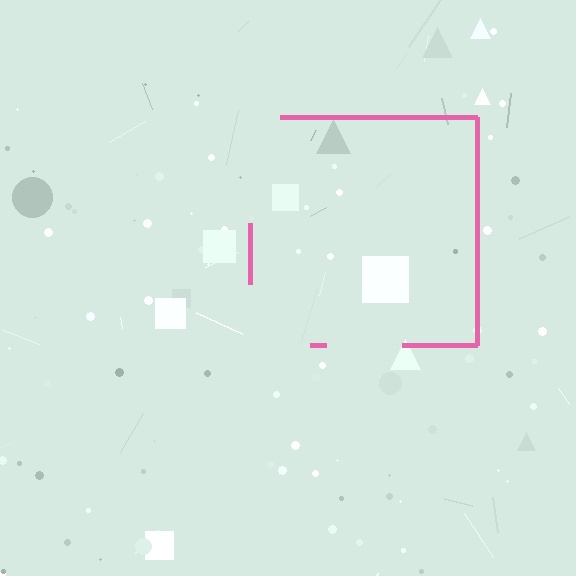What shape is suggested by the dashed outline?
The dashed outline suggests a square.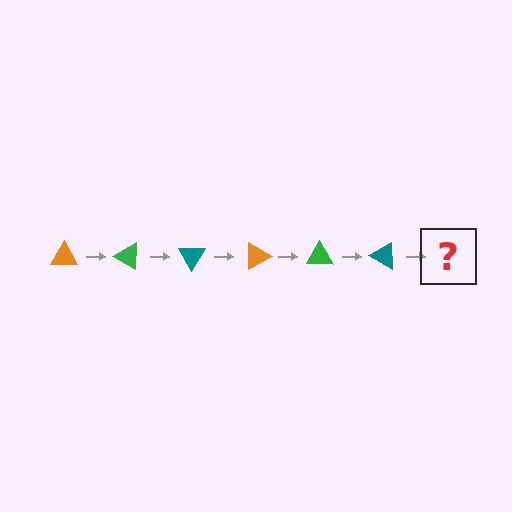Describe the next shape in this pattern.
It should be an orange triangle, rotated 180 degrees from the start.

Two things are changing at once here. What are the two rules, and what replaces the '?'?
The two rules are that it rotates 30 degrees each step and the color cycles through orange, green, and teal. The '?' should be an orange triangle, rotated 180 degrees from the start.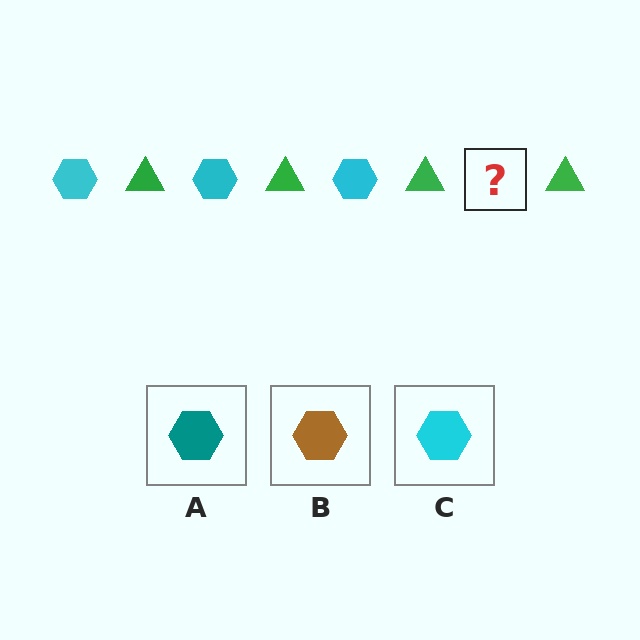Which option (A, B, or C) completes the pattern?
C.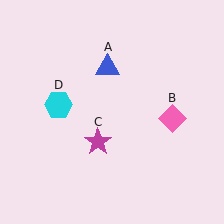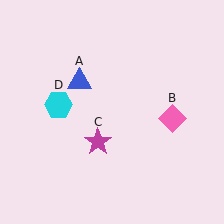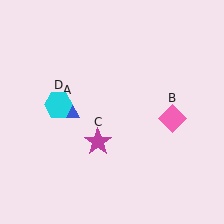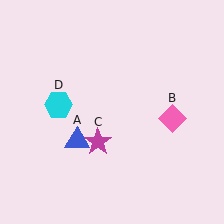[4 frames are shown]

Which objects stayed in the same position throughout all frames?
Pink diamond (object B) and magenta star (object C) and cyan hexagon (object D) remained stationary.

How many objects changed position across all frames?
1 object changed position: blue triangle (object A).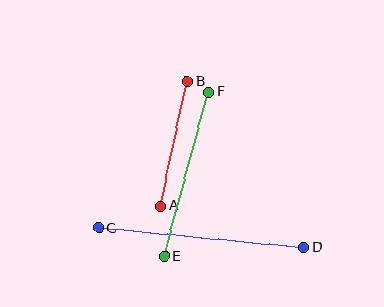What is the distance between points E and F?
The distance is approximately 170 pixels.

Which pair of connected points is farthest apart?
Points C and D are farthest apart.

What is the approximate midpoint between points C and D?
The midpoint is at approximately (201, 237) pixels.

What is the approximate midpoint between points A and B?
The midpoint is at approximately (174, 144) pixels.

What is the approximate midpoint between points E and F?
The midpoint is at approximately (186, 174) pixels.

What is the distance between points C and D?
The distance is approximately 206 pixels.